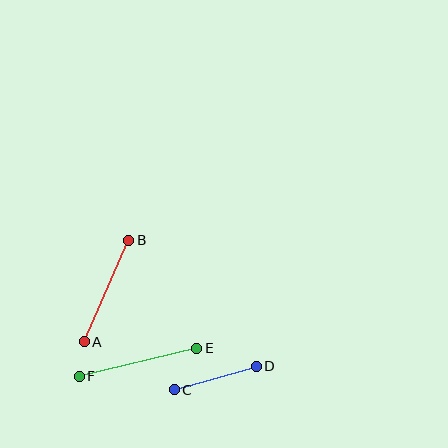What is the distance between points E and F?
The distance is approximately 121 pixels.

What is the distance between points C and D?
The distance is approximately 85 pixels.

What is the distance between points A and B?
The distance is approximately 111 pixels.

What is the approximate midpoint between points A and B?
The midpoint is at approximately (107, 291) pixels.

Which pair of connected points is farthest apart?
Points E and F are farthest apart.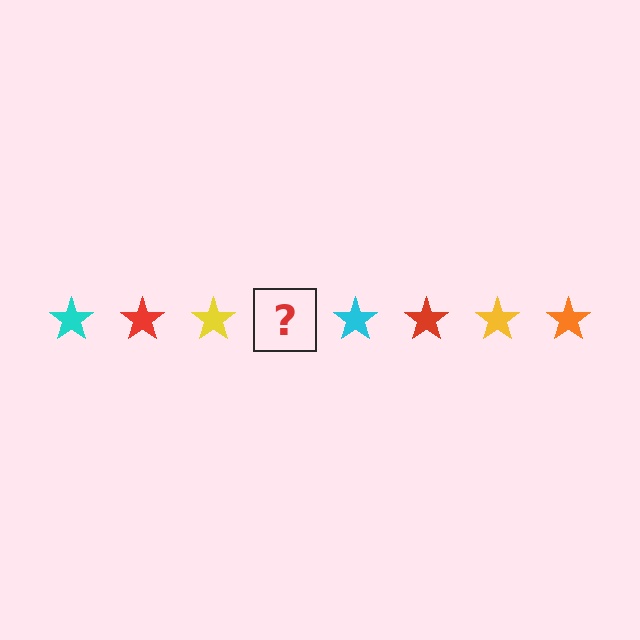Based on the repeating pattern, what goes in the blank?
The blank should be an orange star.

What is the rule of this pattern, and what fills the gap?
The rule is that the pattern cycles through cyan, red, yellow, orange stars. The gap should be filled with an orange star.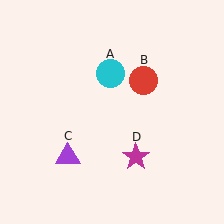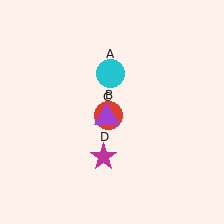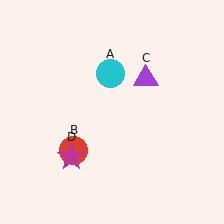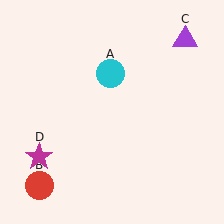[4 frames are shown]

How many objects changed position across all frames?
3 objects changed position: red circle (object B), purple triangle (object C), magenta star (object D).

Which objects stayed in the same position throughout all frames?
Cyan circle (object A) remained stationary.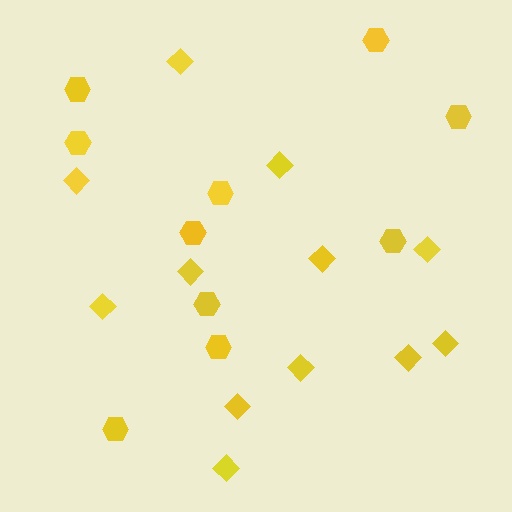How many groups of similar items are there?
There are 2 groups: one group of diamonds (12) and one group of hexagons (10).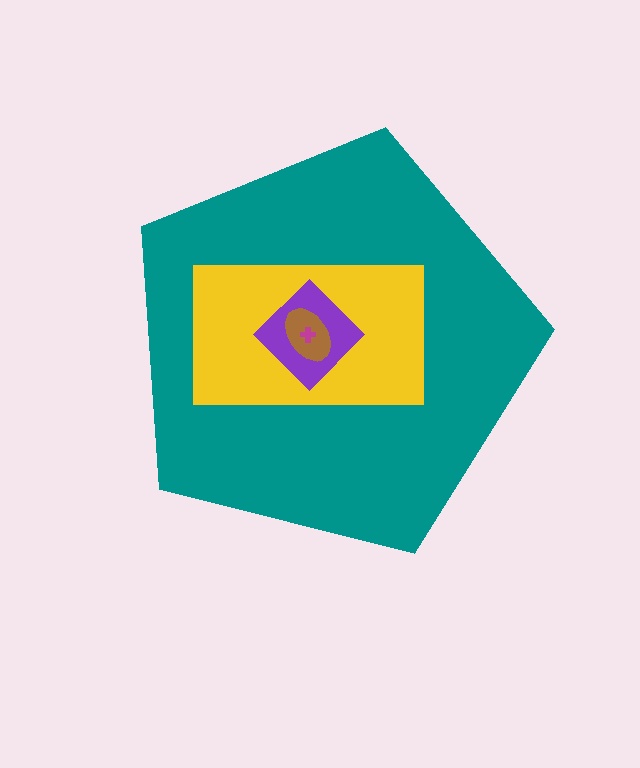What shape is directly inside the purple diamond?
The brown ellipse.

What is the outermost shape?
The teal pentagon.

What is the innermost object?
The magenta cross.